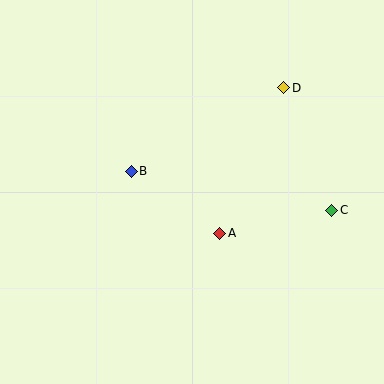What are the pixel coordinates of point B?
Point B is at (131, 171).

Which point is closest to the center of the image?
Point A at (220, 233) is closest to the center.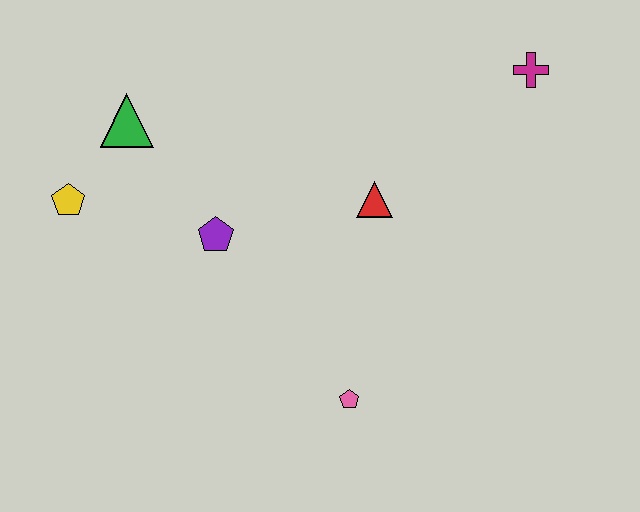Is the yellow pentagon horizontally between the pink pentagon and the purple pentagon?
No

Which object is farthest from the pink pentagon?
The magenta cross is farthest from the pink pentagon.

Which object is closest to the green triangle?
The yellow pentagon is closest to the green triangle.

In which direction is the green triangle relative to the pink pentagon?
The green triangle is above the pink pentagon.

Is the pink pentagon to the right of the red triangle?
No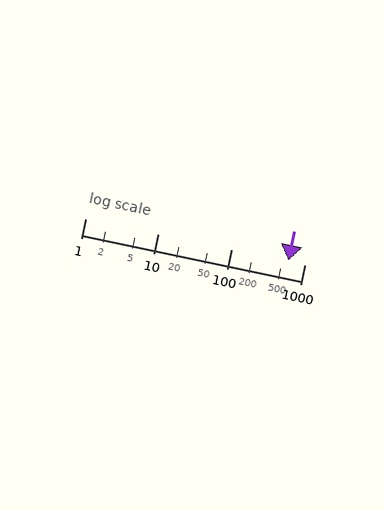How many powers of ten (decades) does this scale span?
The scale spans 3 decades, from 1 to 1000.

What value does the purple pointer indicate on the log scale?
The pointer indicates approximately 600.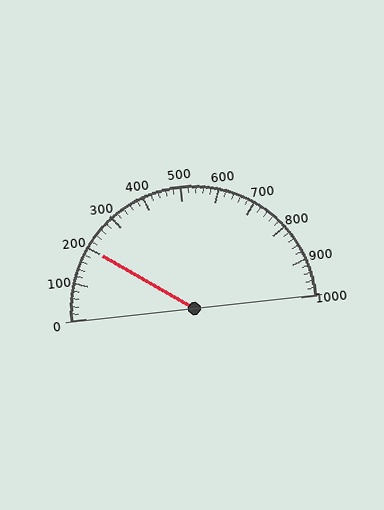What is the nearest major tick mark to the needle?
The nearest major tick mark is 200.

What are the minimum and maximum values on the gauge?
The gauge ranges from 0 to 1000.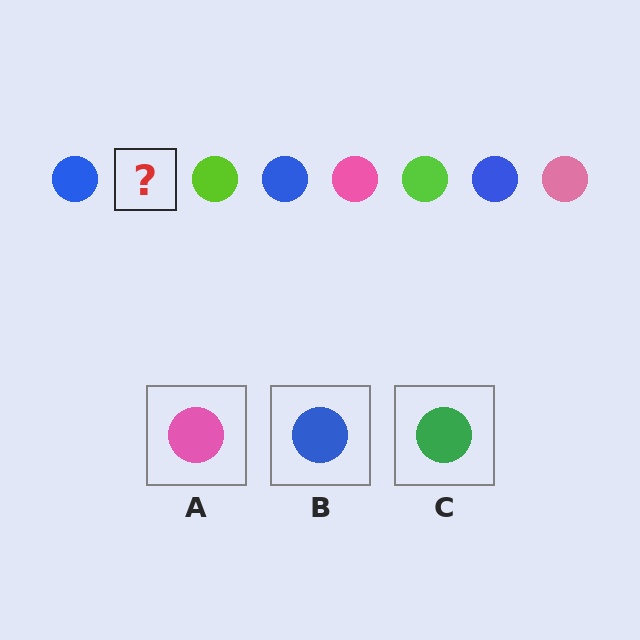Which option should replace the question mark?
Option A.